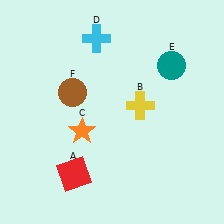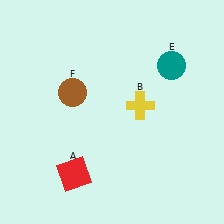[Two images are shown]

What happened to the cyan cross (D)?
The cyan cross (D) was removed in Image 2. It was in the top-left area of Image 1.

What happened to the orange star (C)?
The orange star (C) was removed in Image 2. It was in the bottom-left area of Image 1.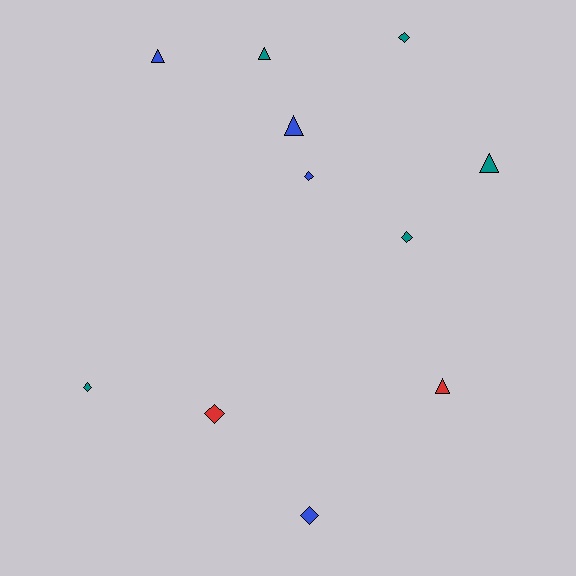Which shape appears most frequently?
Diamond, with 6 objects.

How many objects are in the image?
There are 11 objects.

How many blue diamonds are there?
There are 2 blue diamonds.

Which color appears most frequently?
Teal, with 5 objects.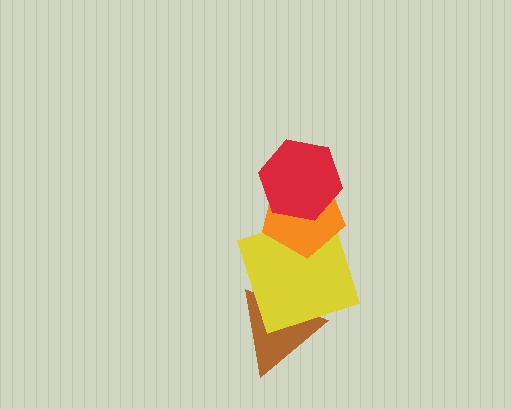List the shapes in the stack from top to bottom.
From top to bottom: the red hexagon, the orange pentagon, the yellow square, the brown triangle.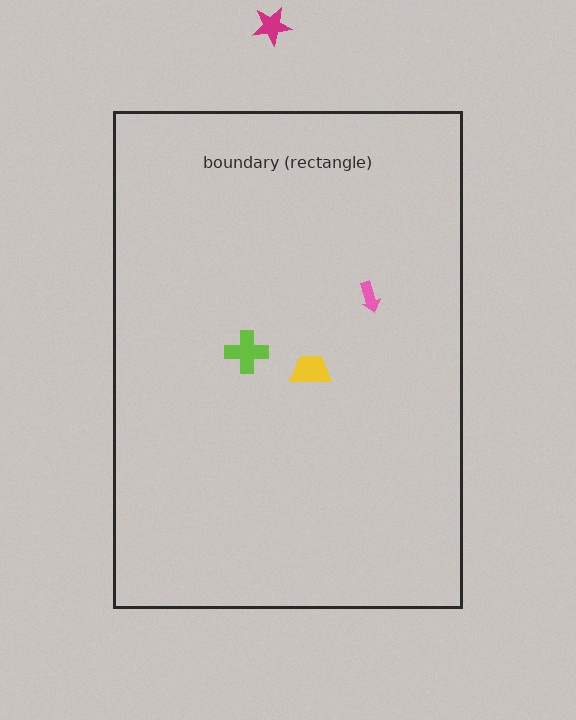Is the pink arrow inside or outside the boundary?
Inside.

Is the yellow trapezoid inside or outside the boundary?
Inside.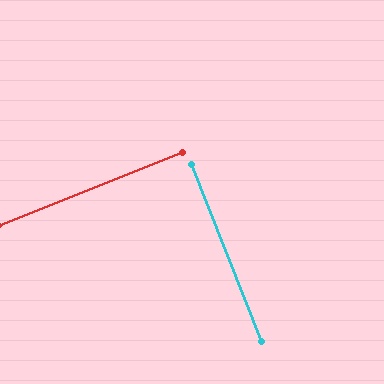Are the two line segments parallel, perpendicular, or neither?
Perpendicular — they meet at approximately 90°.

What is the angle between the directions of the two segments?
Approximately 90 degrees.